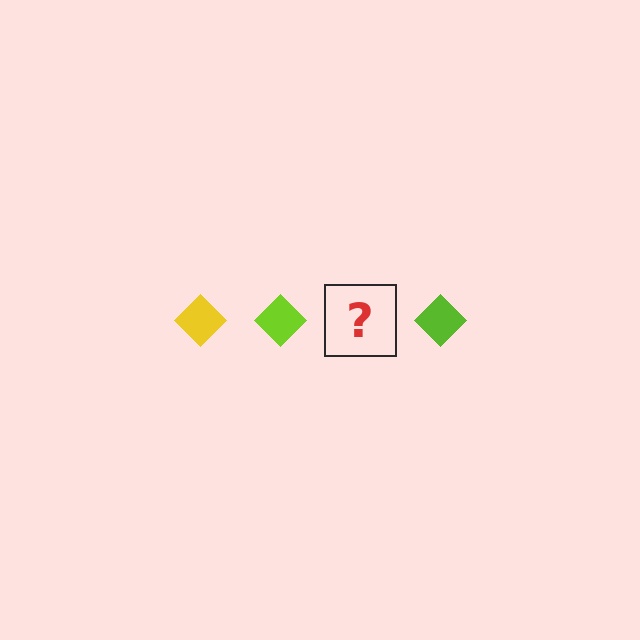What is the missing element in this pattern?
The missing element is a yellow diamond.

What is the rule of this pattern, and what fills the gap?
The rule is that the pattern cycles through yellow, lime diamonds. The gap should be filled with a yellow diamond.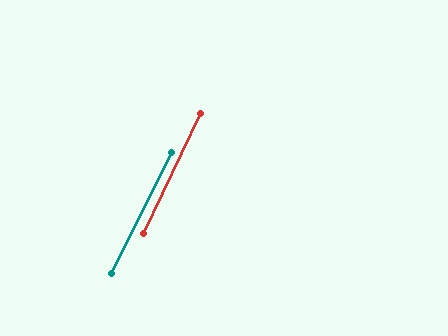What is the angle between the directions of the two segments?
Approximately 1 degree.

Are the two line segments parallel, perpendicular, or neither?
Parallel — their directions differ by only 0.7°.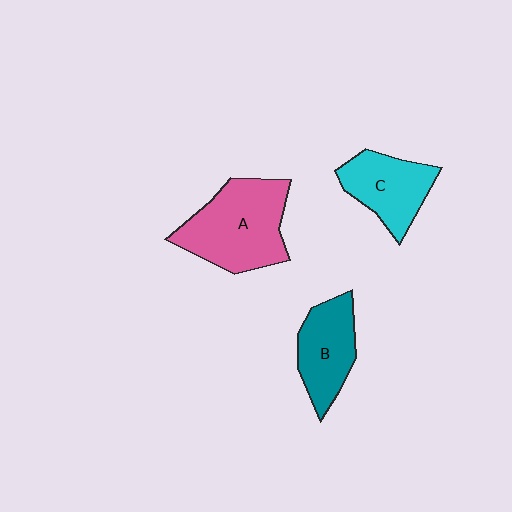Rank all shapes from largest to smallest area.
From largest to smallest: A (pink), C (cyan), B (teal).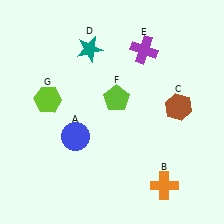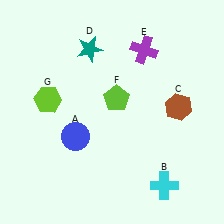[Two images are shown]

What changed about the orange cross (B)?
In Image 1, B is orange. In Image 2, it changed to cyan.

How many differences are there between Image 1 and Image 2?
There is 1 difference between the two images.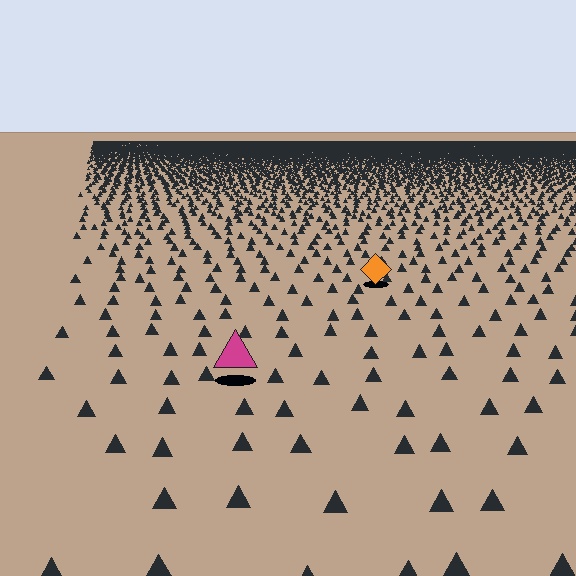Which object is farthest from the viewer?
The orange diamond is farthest from the viewer. It appears smaller and the ground texture around it is denser.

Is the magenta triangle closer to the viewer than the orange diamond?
Yes. The magenta triangle is closer — you can tell from the texture gradient: the ground texture is coarser near it.